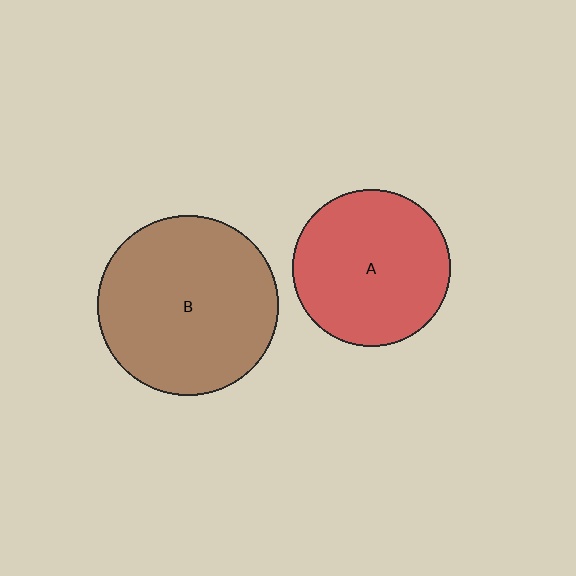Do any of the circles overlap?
No, none of the circles overlap.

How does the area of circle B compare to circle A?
Approximately 1.3 times.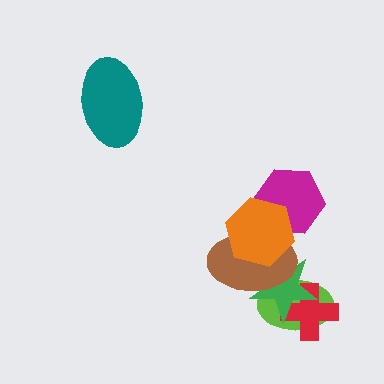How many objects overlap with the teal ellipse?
0 objects overlap with the teal ellipse.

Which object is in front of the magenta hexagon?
The orange hexagon is in front of the magenta hexagon.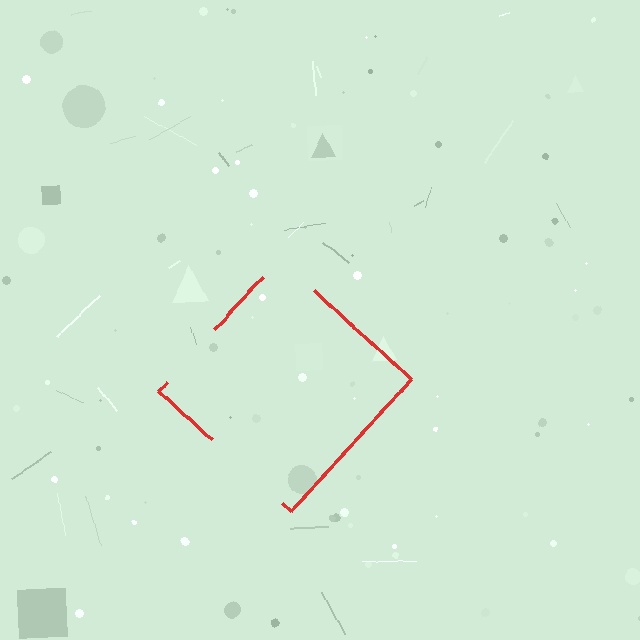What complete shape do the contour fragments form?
The contour fragments form a diamond.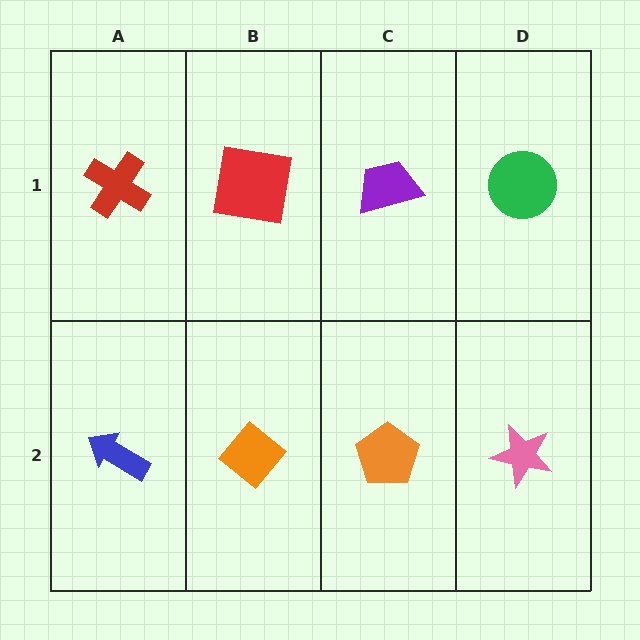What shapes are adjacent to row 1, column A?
A blue arrow (row 2, column A), a red square (row 1, column B).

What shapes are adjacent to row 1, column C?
An orange pentagon (row 2, column C), a red square (row 1, column B), a green circle (row 1, column D).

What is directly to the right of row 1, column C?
A green circle.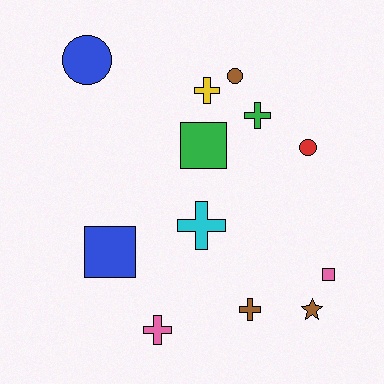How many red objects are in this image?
There is 1 red object.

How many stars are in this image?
There is 1 star.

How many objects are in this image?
There are 12 objects.